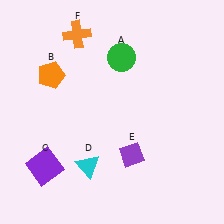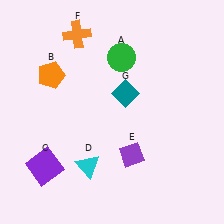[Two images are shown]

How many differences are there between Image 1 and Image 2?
There is 1 difference between the two images.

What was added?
A teal diamond (G) was added in Image 2.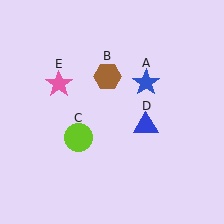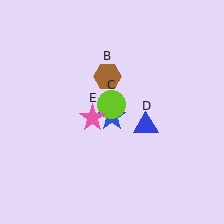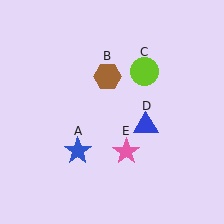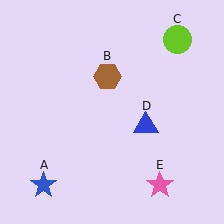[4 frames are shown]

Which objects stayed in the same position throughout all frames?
Brown hexagon (object B) and blue triangle (object D) remained stationary.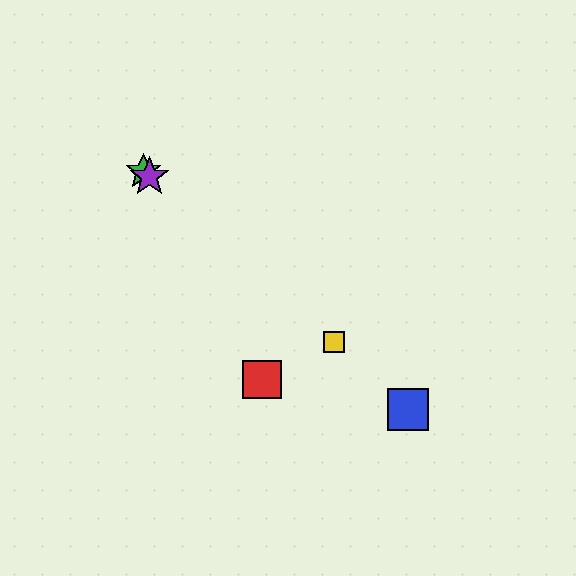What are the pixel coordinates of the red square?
The red square is at (262, 380).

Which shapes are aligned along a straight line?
The blue square, the green star, the yellow square, the purple star are aligned along a straight line.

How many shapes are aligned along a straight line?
4 shapes (the blue square, the green star, the yellow square, the purple star) are aligned along a straight line.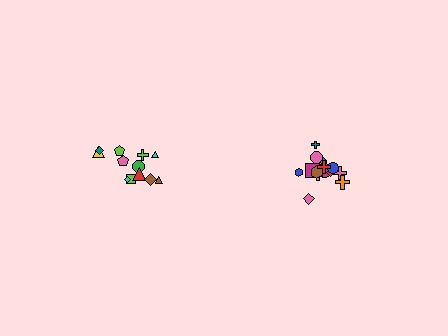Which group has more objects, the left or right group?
The right group.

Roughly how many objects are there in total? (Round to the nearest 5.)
Roughly 25 objects in total.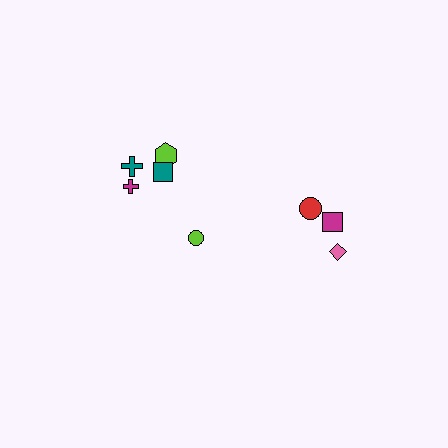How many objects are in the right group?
There are 3 objects.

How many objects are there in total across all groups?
There are 8 objects.